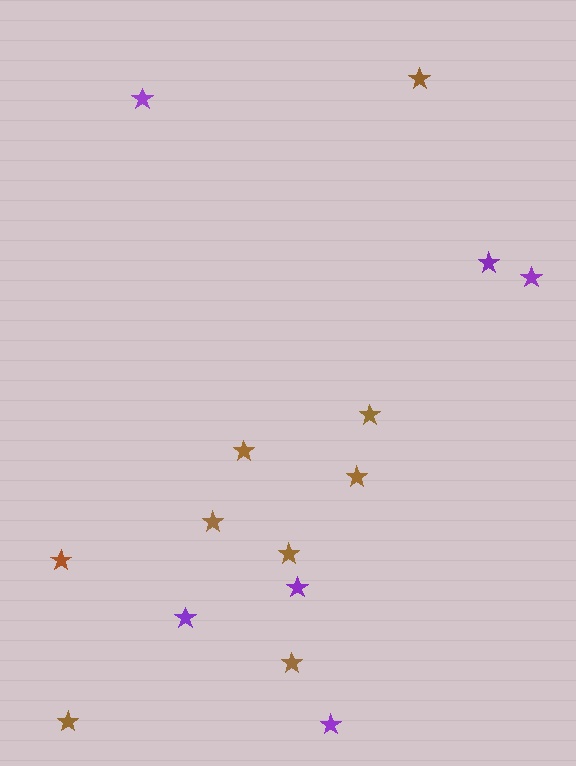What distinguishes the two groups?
There are 2 groups: one group of purple stars (6) and one group of brown stars (9).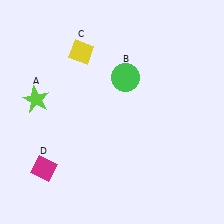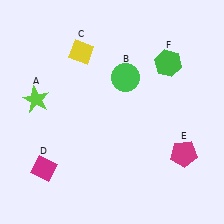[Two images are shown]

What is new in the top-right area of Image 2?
A green hexagon (F) was added in the top-right area of Image 2.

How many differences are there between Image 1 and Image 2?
There are 2 differences between the two images.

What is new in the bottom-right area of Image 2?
A magenta pentagon (E) was added in the bottom-right area of Image 2.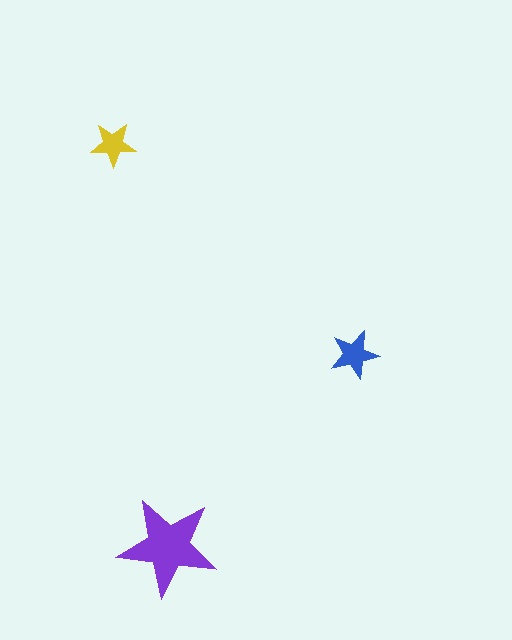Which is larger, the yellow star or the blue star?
The blue one.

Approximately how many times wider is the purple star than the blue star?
About 2 times wider.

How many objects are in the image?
There are 3 objects in the image.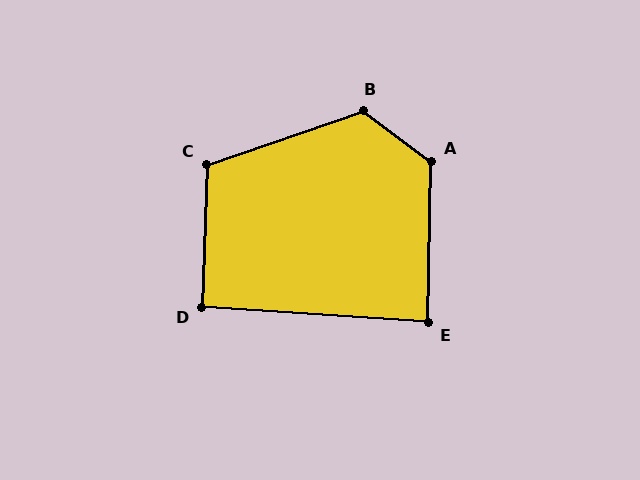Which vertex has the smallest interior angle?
E, at approximately 87 degrees.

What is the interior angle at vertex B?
Approximately 124 degrees (obtuse).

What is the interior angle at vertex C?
Approximately 111 degrees (obtuse).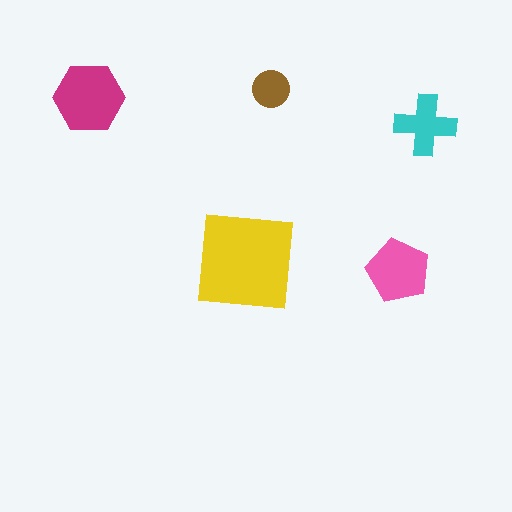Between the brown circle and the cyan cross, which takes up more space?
The cyan cross.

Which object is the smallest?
The brown circle.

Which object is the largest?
The yellow square.